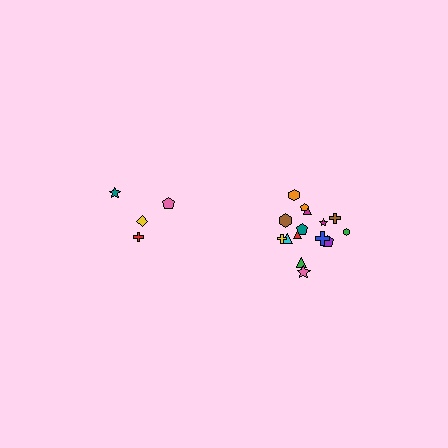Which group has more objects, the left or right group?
The right group.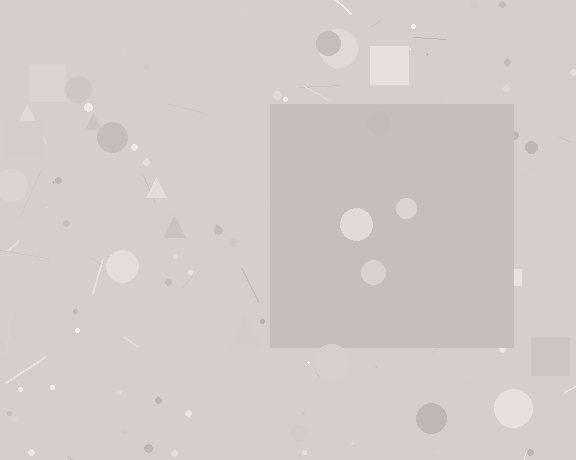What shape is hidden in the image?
A square is hidden in the image.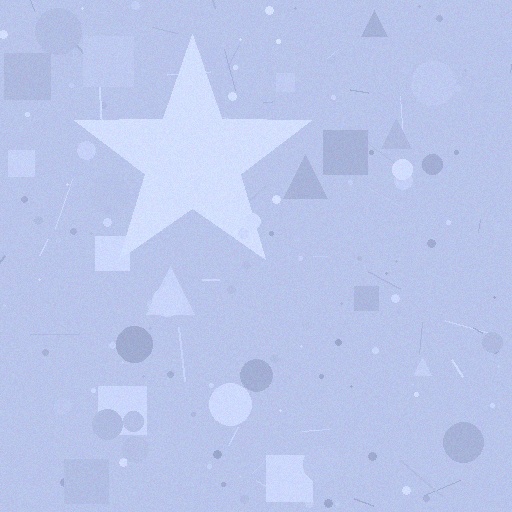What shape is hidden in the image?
A star is hidden in the image.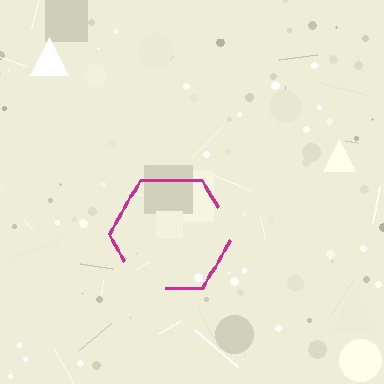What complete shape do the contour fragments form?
The contour fragments form a hexagon.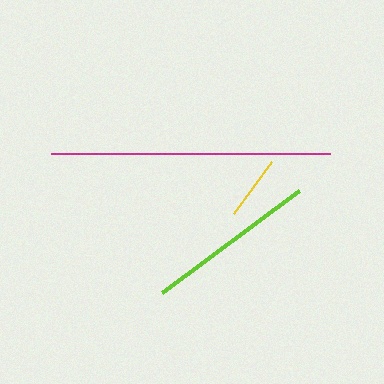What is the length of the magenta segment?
The magenta segment is approximately 279 pixels long.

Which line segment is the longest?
The magenta line is the longest at approximately 279 pixels.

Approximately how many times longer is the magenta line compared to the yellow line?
The magenta line is approximately 4.3 times the length of the yellow line.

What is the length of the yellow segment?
The yellow segment is approximately 65 pixels long.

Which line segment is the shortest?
The yellow line is the shortest at approximately 65 pixels.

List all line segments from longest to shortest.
From longest to shortest: magenta, lime, yellow.